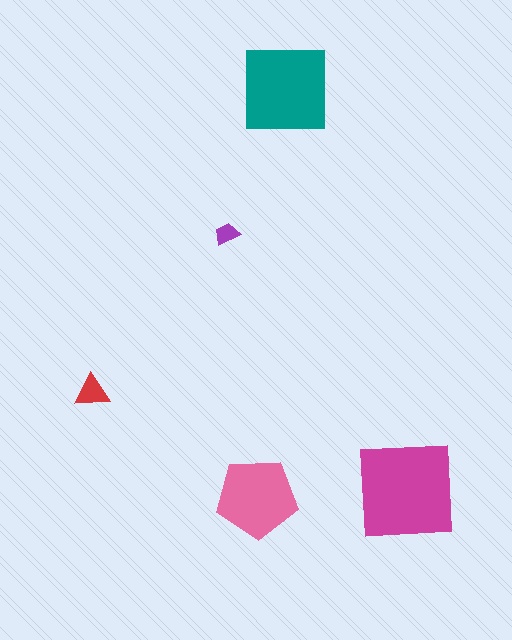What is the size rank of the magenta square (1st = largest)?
1st.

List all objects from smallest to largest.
The purple trapezoid, the red triangle, the pink pentagon, the teal square, the magenta square.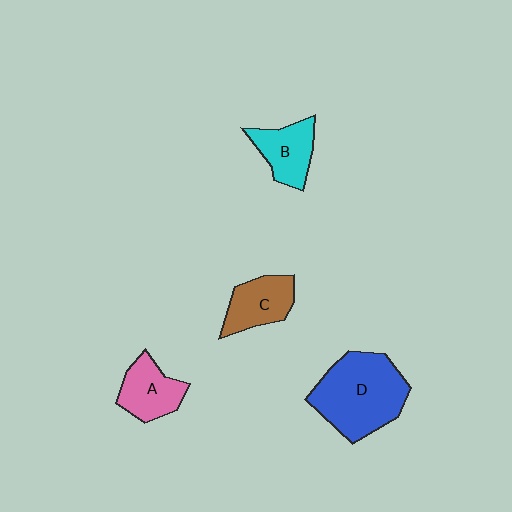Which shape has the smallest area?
Shape B (cyan).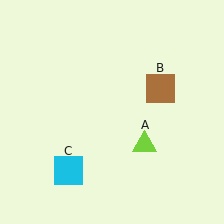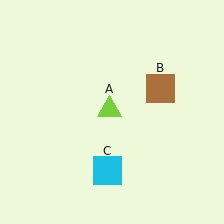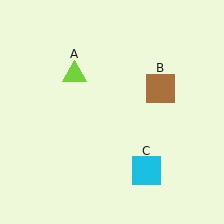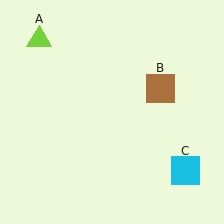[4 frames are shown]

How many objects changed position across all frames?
2 objects changed position: lime triangle (object A), cyan square (object C).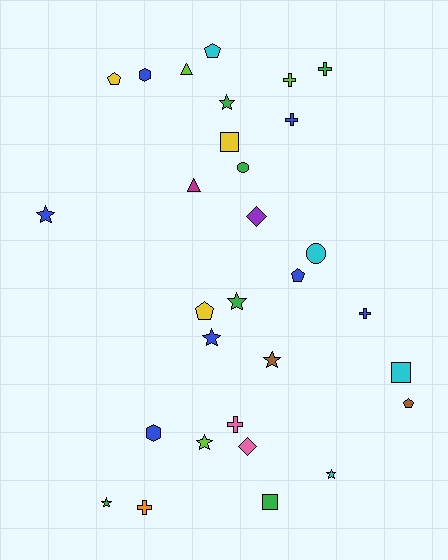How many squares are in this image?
There are 3 squares.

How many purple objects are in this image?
There is 1 purple object.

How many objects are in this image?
There are 30 objects.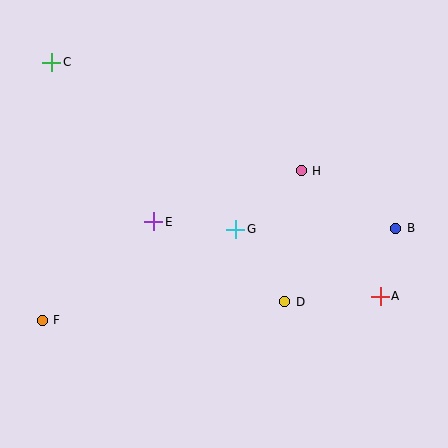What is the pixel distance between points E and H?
The distance between E and H is 156 pixels.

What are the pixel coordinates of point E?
Point E is at (154, 222).